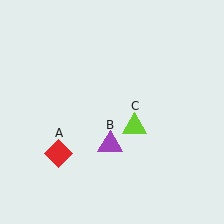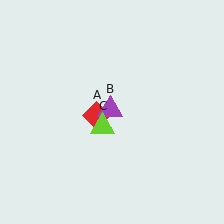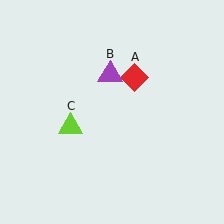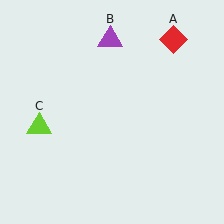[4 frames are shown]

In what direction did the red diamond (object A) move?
The red diamond (object A) moved up and to the right.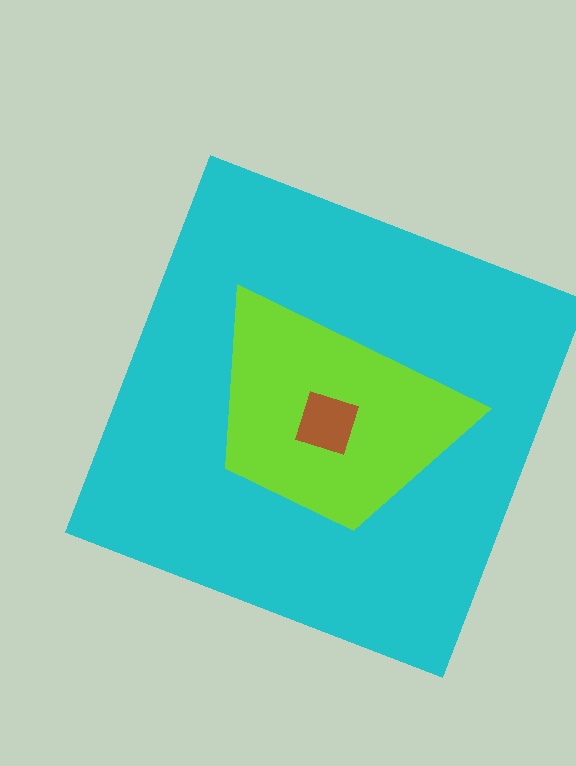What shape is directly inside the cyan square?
The lime trapezoid.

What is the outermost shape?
The cyan square.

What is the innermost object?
The brown diamond.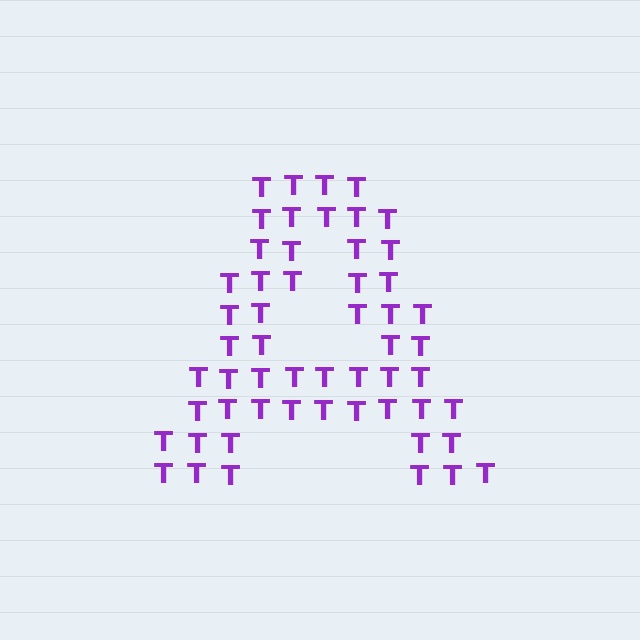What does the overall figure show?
The overall figure shows the letter A.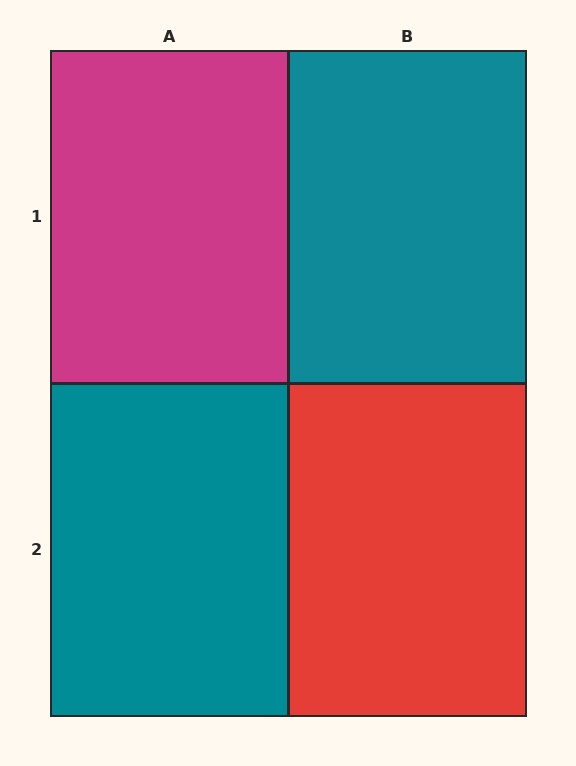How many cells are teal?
2 cells are teal.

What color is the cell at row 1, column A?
Magenta.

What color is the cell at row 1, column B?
Teal.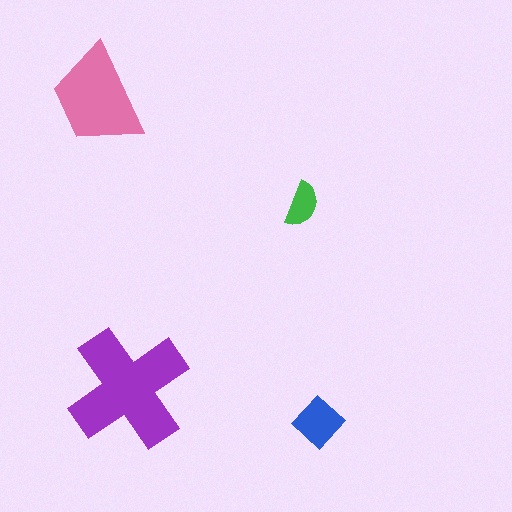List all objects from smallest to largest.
The green semicircle, the blue diamond, the pink trapezoid, the purple cross.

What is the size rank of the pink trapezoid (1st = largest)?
2nd.